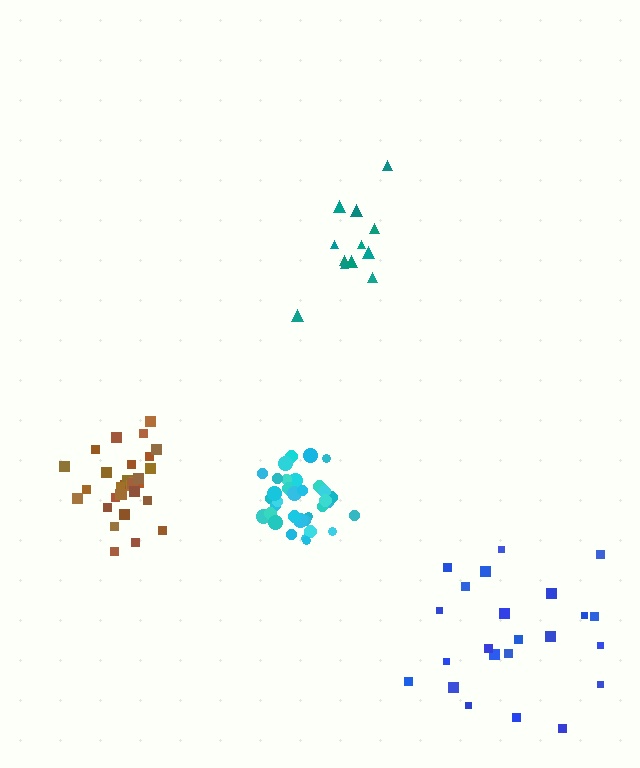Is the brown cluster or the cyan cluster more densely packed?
Cyan.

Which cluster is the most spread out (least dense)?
Blue.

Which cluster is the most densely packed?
Cyan.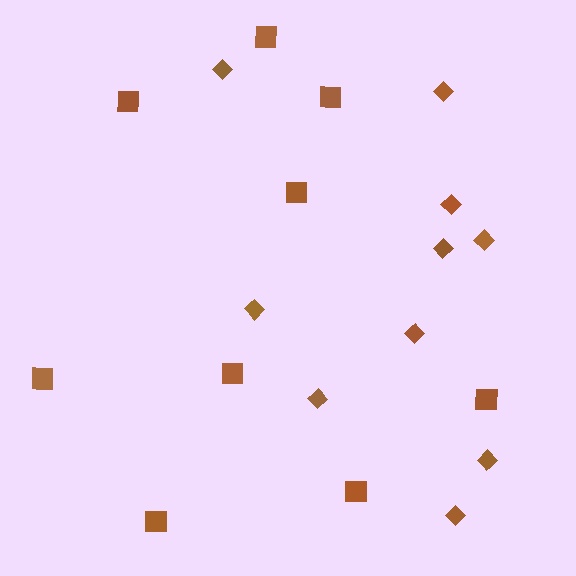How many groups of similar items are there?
There are 2 groups: one group of squares (9) and one group of diamonds (10).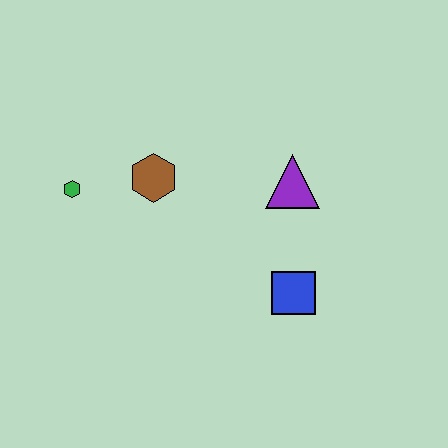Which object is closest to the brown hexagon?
The green hexagon is closest to the brown hexagon.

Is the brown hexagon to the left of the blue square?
Yes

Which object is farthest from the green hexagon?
The blue square is farthest from the green hexagon.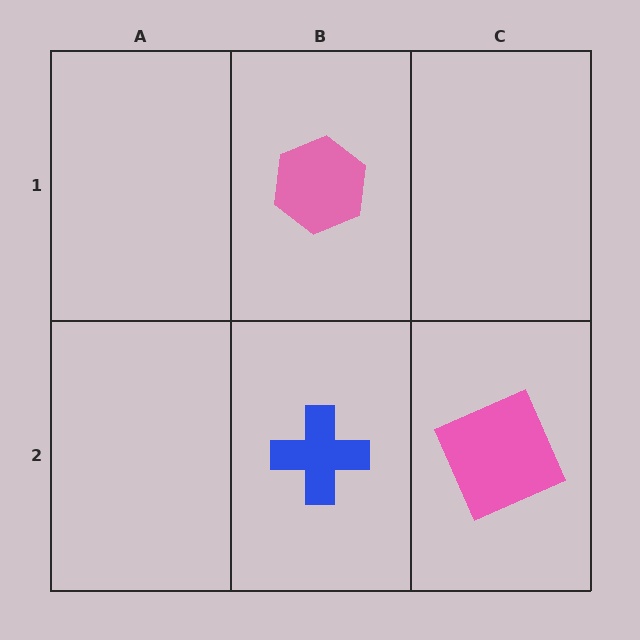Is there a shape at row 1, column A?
No, that cell is empty.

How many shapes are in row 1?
1 shape.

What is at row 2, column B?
A blue cross.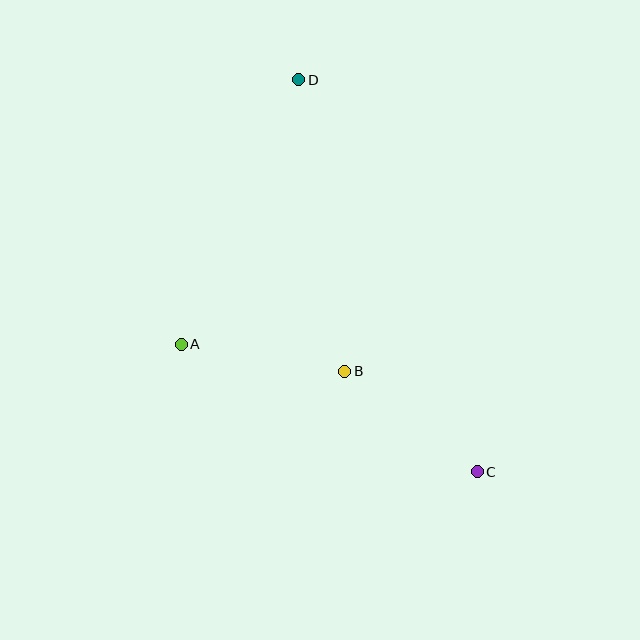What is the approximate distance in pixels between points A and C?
The distance between A and C is approximately 323 pixels.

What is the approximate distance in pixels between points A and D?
The distance between A and D is approximately 290 pixels.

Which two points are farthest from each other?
Points C and D are farthest from each other.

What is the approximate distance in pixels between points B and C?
The distance between B and C is approximately 167 pixels.